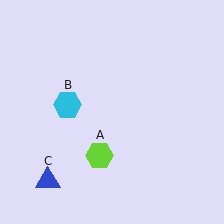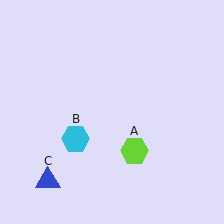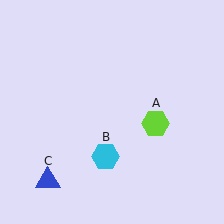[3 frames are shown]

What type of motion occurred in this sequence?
The lime hexagon (object A), cyan hexagon (object B) rotated counterclockwise around the center of the scene.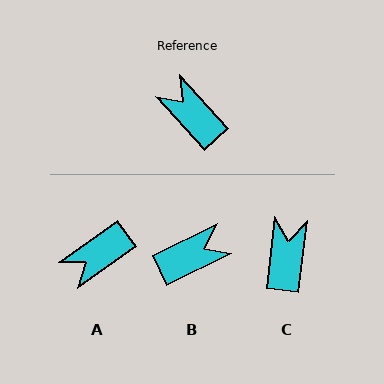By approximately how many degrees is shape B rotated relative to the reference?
Approximately 106 degrees clockwise.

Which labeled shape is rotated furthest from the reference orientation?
B, about 106 degrees away.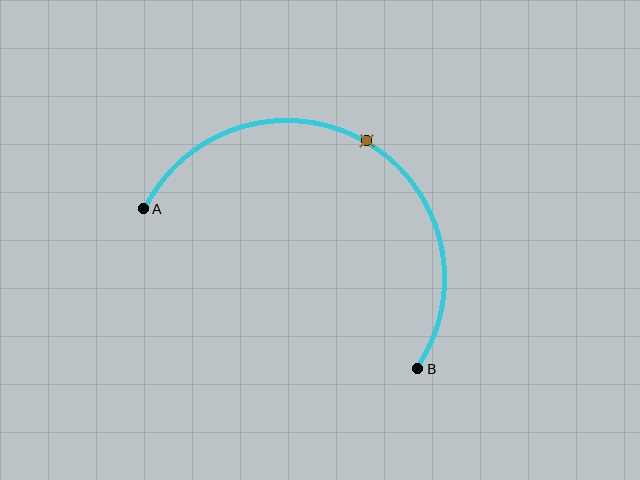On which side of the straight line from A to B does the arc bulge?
The arc bulges above the straight line connecting A and B.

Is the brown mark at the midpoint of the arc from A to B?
Yes. The brown mark lies on the arc at equal arc-length from both A and B — it is the arc midpoint.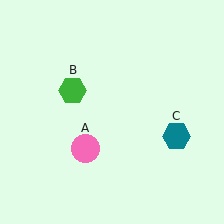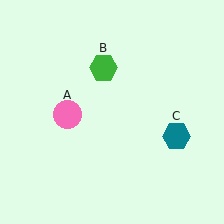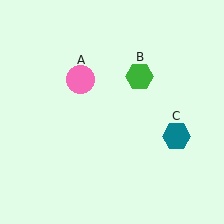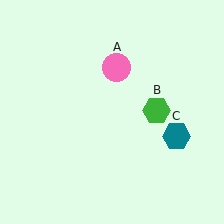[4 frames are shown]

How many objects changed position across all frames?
2 objects changed position: pink circle (object A), green hexagon (object B).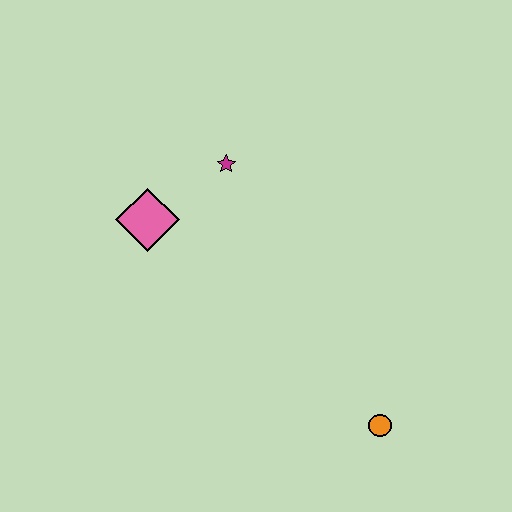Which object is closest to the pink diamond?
The magenta star is closest to the pink diamond.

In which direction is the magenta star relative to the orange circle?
The magenta star is above the orange circle.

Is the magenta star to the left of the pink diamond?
No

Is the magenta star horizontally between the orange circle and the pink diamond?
Yes